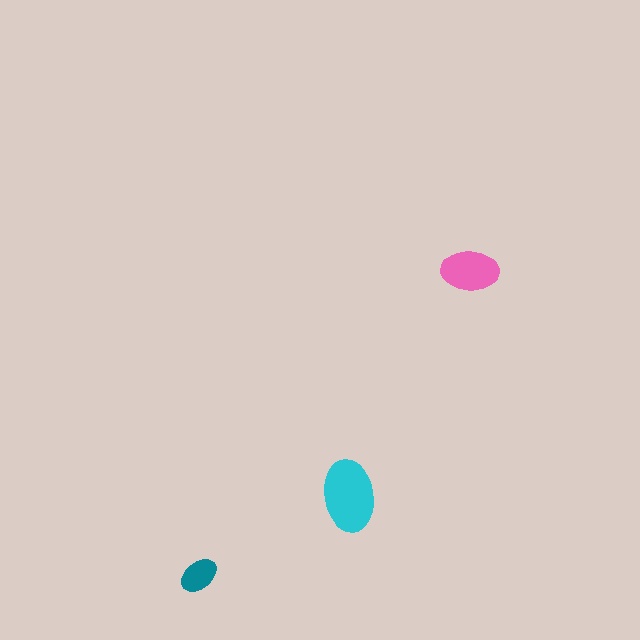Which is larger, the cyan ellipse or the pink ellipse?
The cyan one.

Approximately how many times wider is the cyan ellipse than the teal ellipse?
About 2 times wider.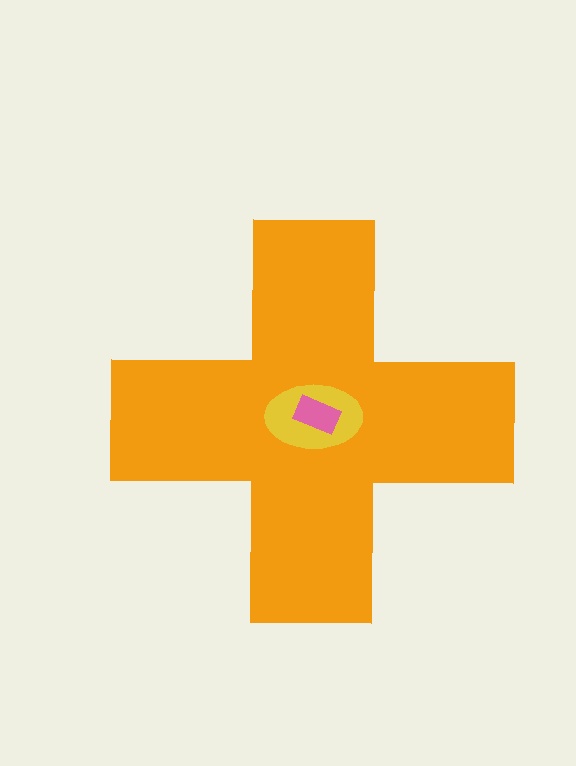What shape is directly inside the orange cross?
The yellow ellipse.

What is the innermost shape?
The pink rectangle.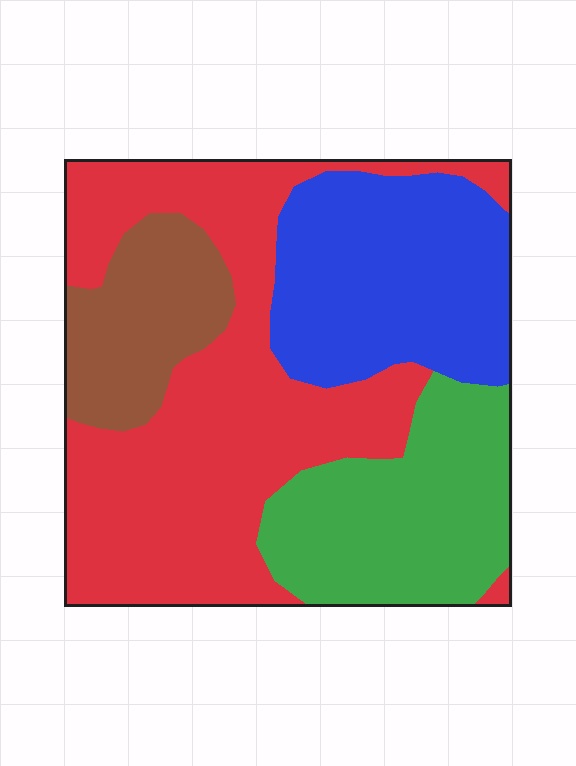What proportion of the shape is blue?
Blue takes up about one quarter (1/4) of the shape.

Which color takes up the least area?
Brown, at roughly 15%.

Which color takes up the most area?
Red, at roughly 45%.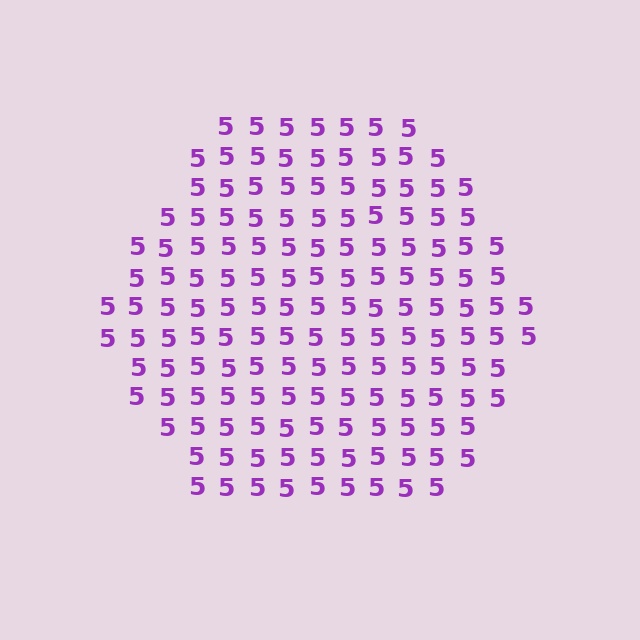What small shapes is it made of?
It is made of small digit 5's.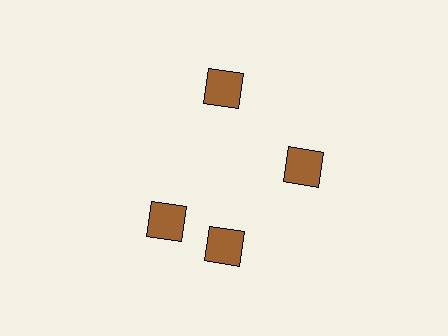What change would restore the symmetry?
The symmetry would be restored by rotating it back into even spacing with its neighbors so that all 4 diamonds sit at equal angles and equal distance from the center.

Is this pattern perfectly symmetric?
No. The 4 brown diamonds are arranged in a ring, but one element near the 9 o'clock position is rotated out of alignment along the ring, breaking the 4-fold rotational symmetry.